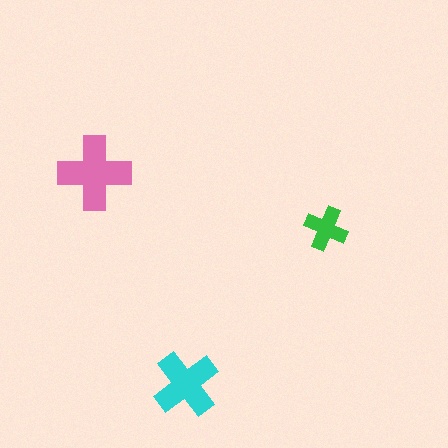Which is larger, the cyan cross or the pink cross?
The pink one.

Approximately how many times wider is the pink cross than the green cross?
About 1.5 times wider.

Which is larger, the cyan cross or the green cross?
The cyan one.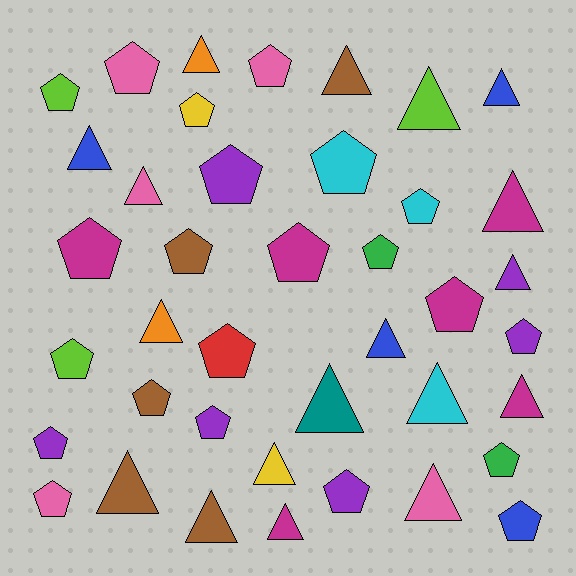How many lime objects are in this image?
There are 3 lime objects.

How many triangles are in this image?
There are 18 triangles.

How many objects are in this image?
There are 40 objects.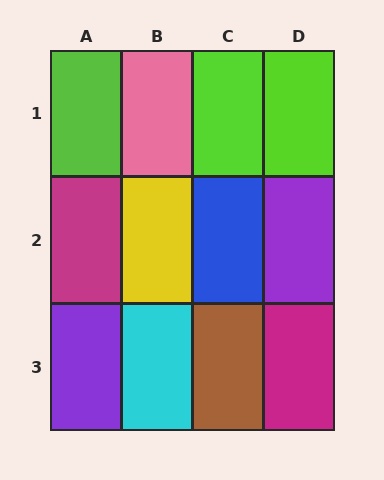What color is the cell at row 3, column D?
Magenta.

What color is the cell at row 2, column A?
Magenta.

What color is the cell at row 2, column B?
Yellow.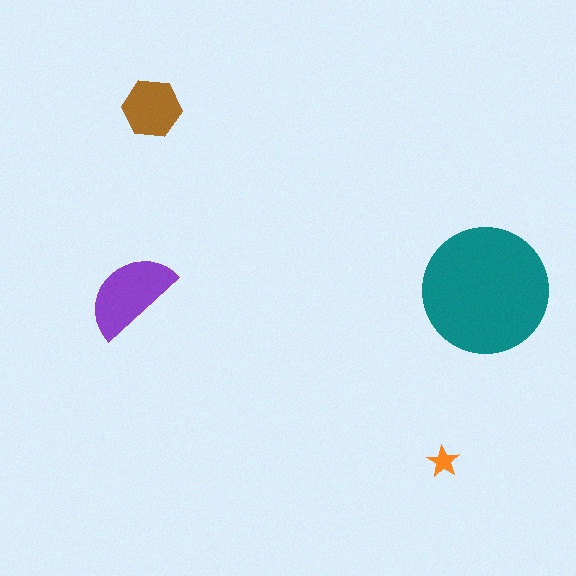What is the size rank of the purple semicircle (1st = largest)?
2nd.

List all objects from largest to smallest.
The teal circle, the purple semicircle, the brown hexagon, the orange star.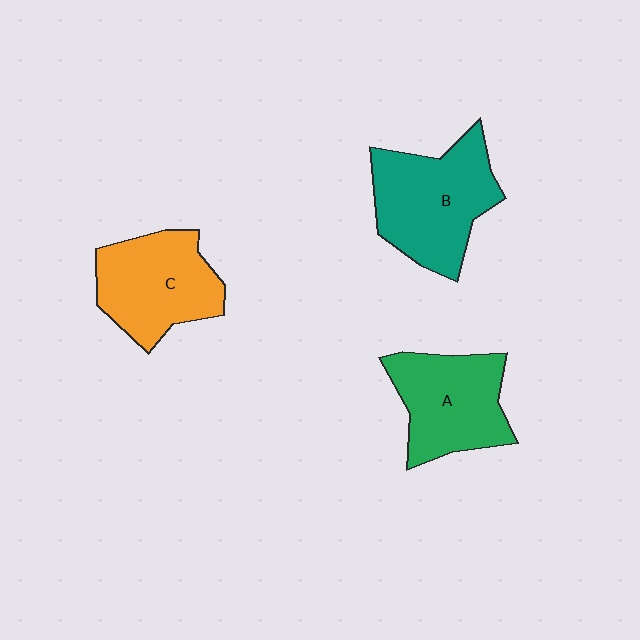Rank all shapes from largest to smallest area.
From largest to smallest: B (teal), C (orange), A (green).